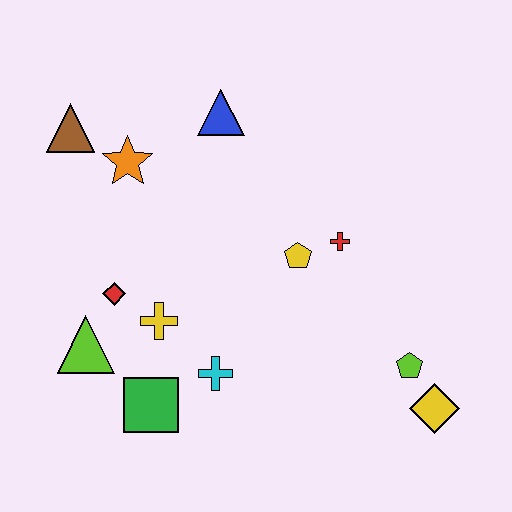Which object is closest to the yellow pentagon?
The red cross is closest to the yellow pentagon.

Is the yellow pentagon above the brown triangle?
No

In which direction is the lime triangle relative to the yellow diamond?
The lime triangle is to the left of the yellow diamond.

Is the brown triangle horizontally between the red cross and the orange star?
No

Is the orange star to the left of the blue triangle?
Yes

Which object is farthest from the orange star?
The yellow diamond is farthest from the orange star.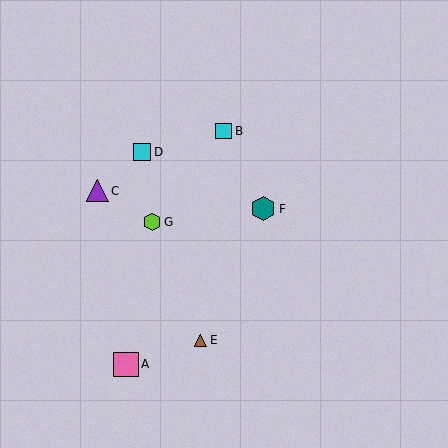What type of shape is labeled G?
Shape G is a lime hexagon.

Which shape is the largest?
The teal hexagon (labeled F) is the largest.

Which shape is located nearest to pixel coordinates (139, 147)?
The cyan square (labeled D) at (142, 152) is nearest to that location.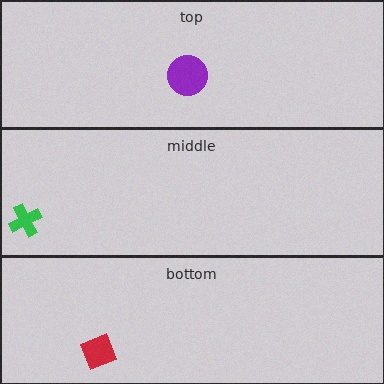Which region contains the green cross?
The middle region.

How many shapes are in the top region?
1.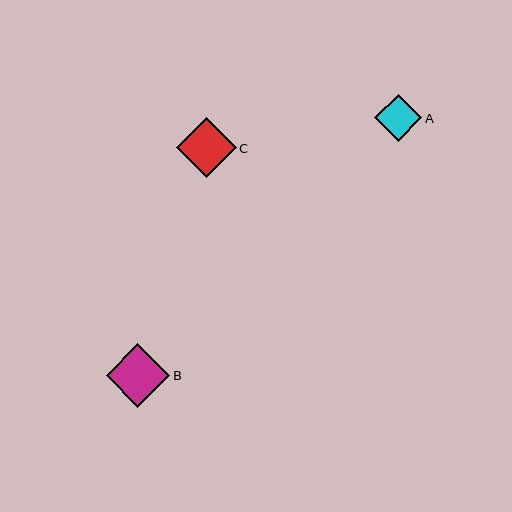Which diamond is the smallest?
Diamond A is the smallest with a size of approximately 47 pixels.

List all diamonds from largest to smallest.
From largest to smallest: B, C, A.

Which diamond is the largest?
Diamond B is the largest with a size of approximately 64 pixels.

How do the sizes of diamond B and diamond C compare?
Diamond B and diamond C are approximately the same size.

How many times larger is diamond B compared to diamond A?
Diamond B is approximately 1.3 times the size of diamond A.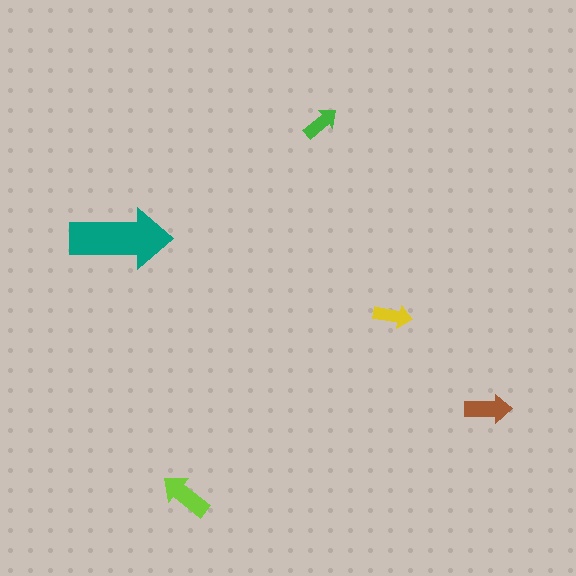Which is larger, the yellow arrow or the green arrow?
The yellow one.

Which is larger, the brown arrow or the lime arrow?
The lime one.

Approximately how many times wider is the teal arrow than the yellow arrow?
About 2.5 times wider.